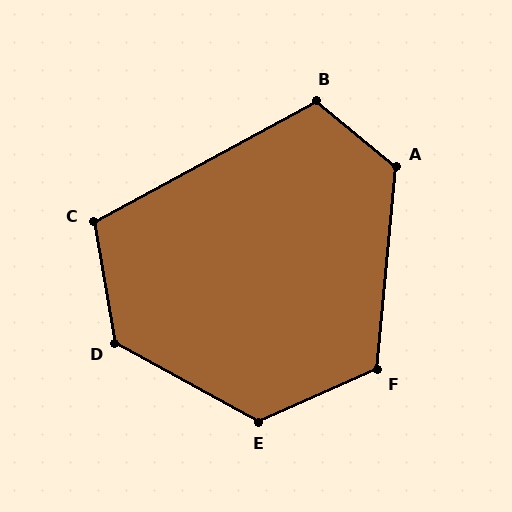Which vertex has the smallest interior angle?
C, at approximately 109 degrees.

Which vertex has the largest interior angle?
D, at approximately 129 degrees.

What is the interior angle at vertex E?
Approximately 127 degrees (obtuse).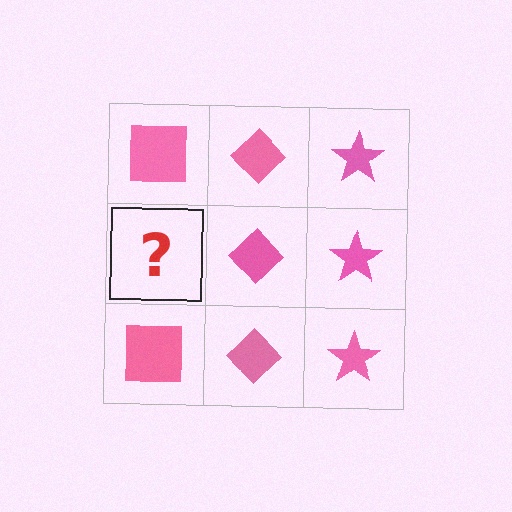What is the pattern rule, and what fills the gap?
The rule is that each column has a consistent shape. The gap should be filled with a pink square.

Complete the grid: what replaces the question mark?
The question mark should be replaced with a pink square.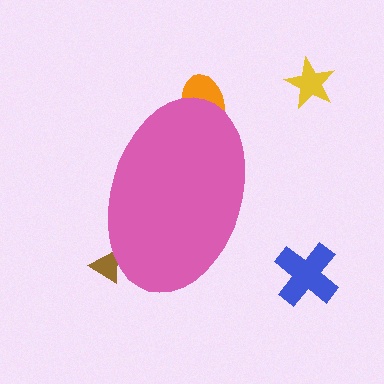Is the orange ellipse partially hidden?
Yes, the orange ellipse is partially hidden behind the pink ellipse.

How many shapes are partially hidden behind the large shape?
2 shapes are partially hidden.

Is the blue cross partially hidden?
No, the blue cross is fully visible.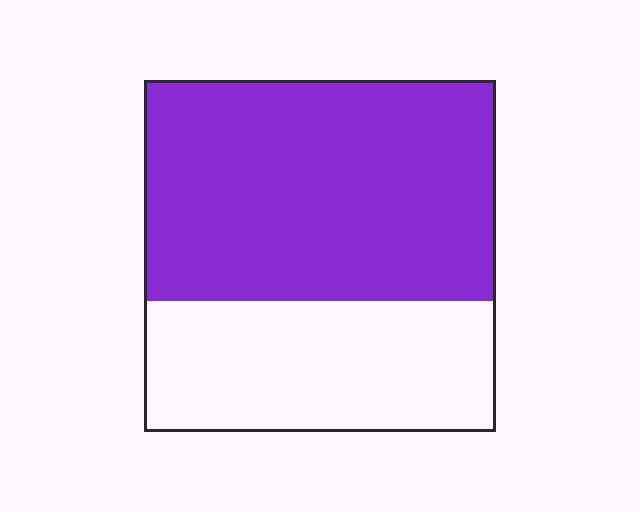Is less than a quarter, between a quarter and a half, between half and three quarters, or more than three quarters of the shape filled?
Between half and three quarters.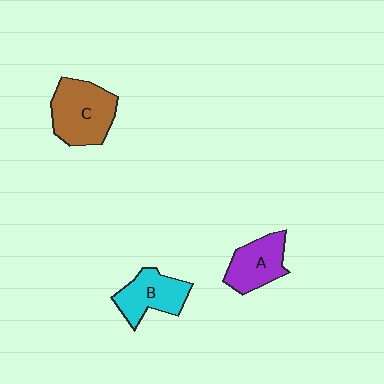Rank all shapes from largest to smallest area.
From largest to smallest: C (brown), B (cyan), A (purple).